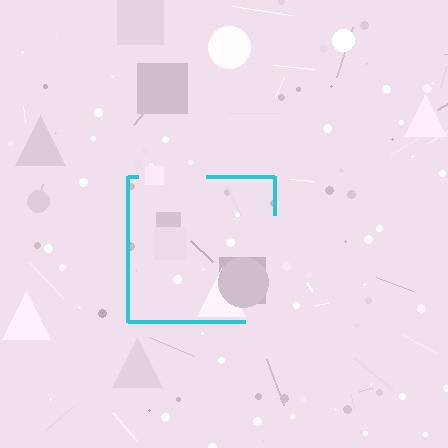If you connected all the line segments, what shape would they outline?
They would outline a square.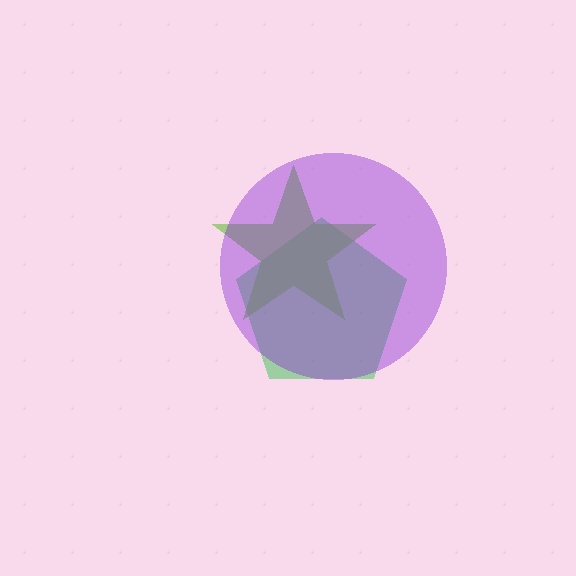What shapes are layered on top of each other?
The layered shapes are: a green pentagon, a lime star, a purple circle.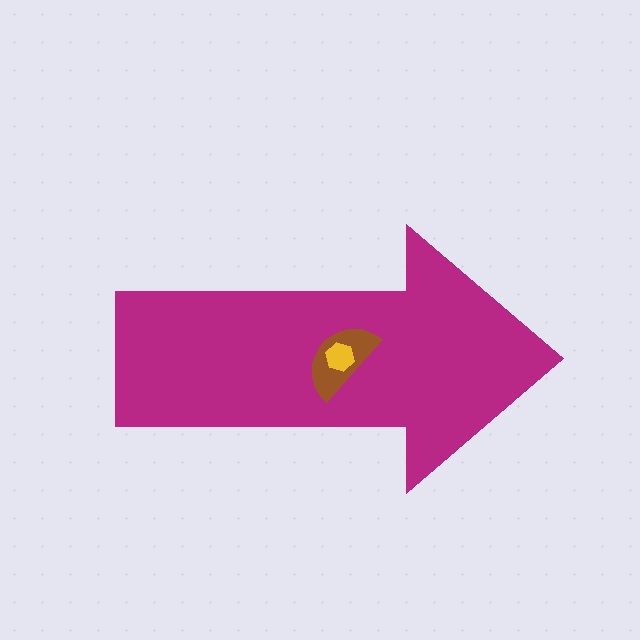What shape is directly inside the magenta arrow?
The brown semicircle.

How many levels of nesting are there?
3.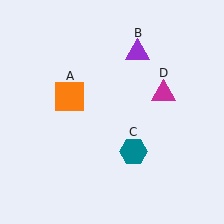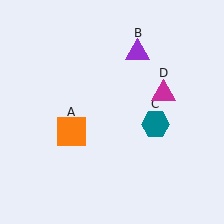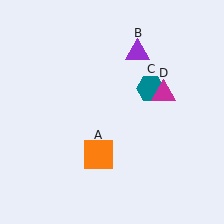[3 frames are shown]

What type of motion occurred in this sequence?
The orange square (object A), teal hexagon (object C) rotated counterclockwise around the center of the scene.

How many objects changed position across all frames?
2 objects changed position: orange square (object A), teal hexagon (object C).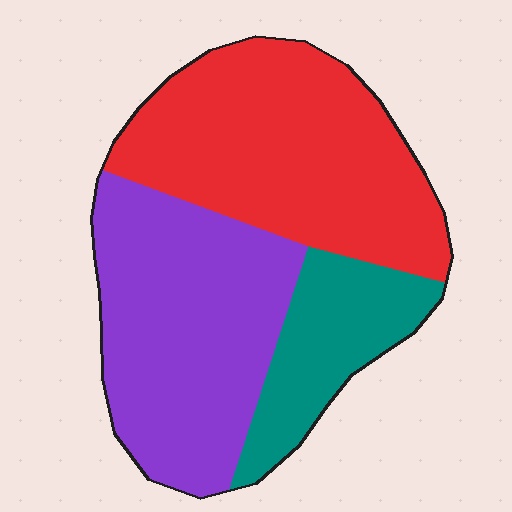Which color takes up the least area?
Teal, at roughly 20%.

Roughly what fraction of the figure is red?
Red covers 42% of the figure.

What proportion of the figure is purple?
Purple covers 40% of the figure.